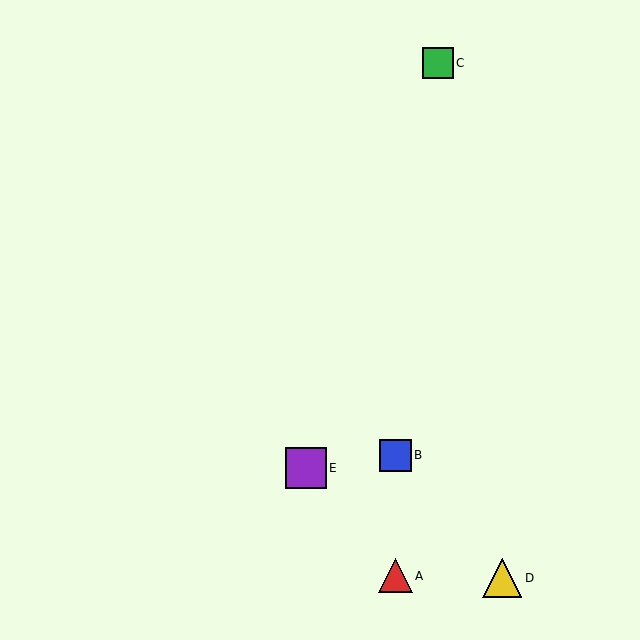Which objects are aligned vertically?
Objects A, B are aligned vertically.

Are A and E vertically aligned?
No, A is at x≈395 and E is at x≈306.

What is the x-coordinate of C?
Object C is at x≈438.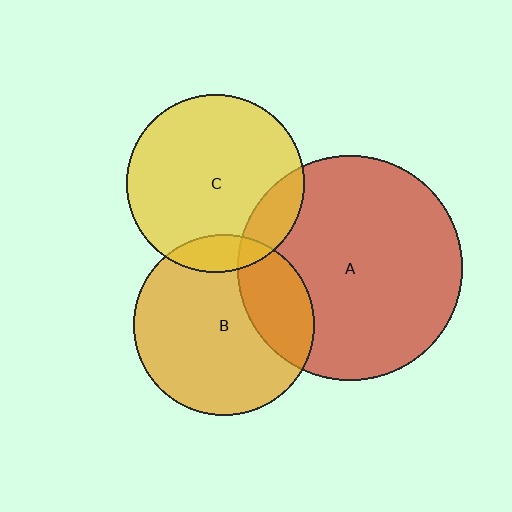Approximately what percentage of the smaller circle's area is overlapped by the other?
Approximately 10%.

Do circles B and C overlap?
Yes.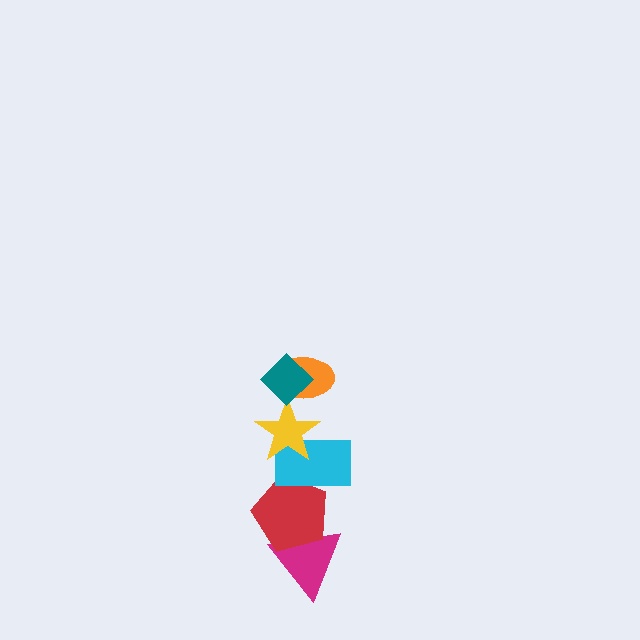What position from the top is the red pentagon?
The red pentagon is 5th from the top.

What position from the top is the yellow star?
The yellow star is 3rd from the top.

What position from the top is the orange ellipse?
The orange ellipse is 2nd from the top.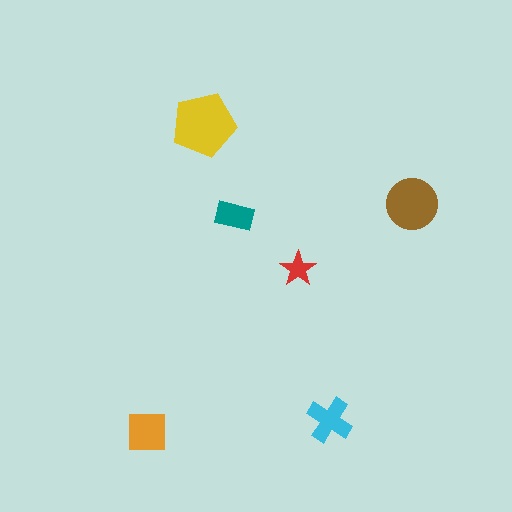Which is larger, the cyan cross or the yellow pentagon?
The yellow pentagon.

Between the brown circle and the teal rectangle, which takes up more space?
The brown circle.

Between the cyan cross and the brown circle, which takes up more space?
The brown circle.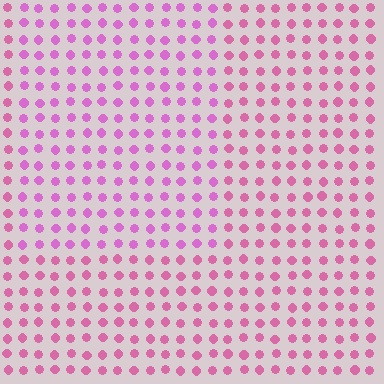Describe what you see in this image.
The image is filled with small pink elements in a uniform arrangement. A rectangle-shaped region is visible where the elements are tinted to a slightly different hue, forming a subtle color boundary.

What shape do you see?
I see a rectangle.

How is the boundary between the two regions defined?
The boundary is defined purely by a slight shift in hue (about 22 degrees). Spacing, size, and orientation are identical on both sides.